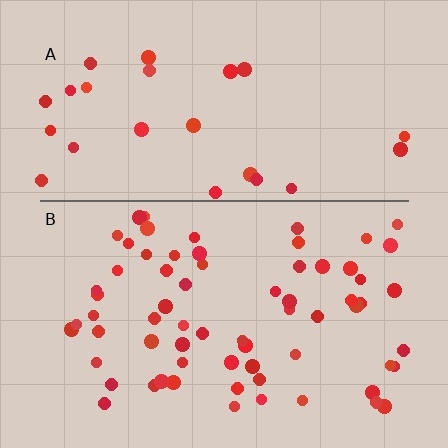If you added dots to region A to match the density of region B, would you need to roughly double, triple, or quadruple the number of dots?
Approximately triple.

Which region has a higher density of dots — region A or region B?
B (the bottom).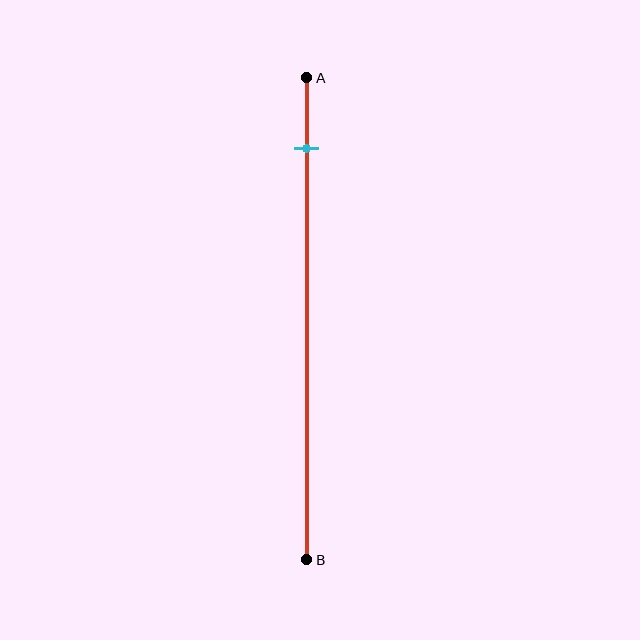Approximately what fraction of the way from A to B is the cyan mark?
The cyan mark is approximately 15% of the way from A to B.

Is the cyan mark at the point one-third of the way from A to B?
No, the mark is at about 15% from A, not at the 33% one-third point.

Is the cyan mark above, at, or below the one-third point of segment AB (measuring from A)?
The cyan mark is above the one-third point of segment AB.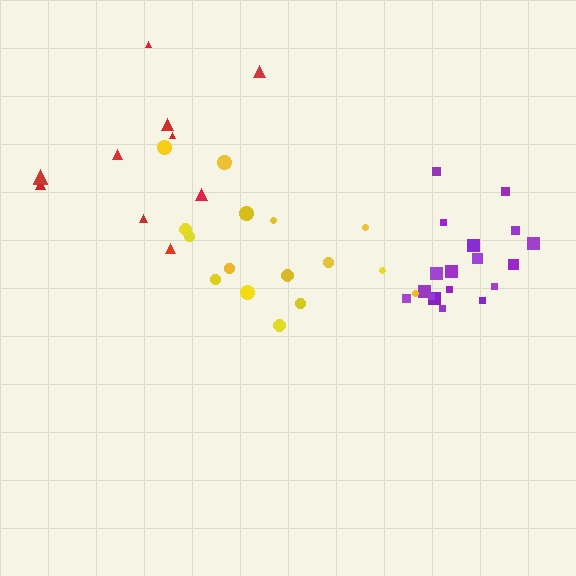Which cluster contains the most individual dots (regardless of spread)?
Purple (18).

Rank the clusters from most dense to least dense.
purple, yellow, red.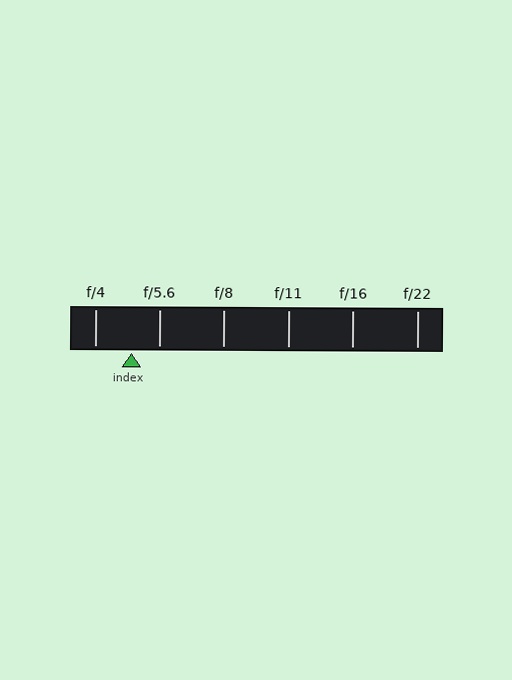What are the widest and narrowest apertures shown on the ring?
The widest aperture shown is f/4 and the narrowest is f/22.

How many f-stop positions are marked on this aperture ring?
There are 6 f-stop positions marked.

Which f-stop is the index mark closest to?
The index mark is closest to f/5.6.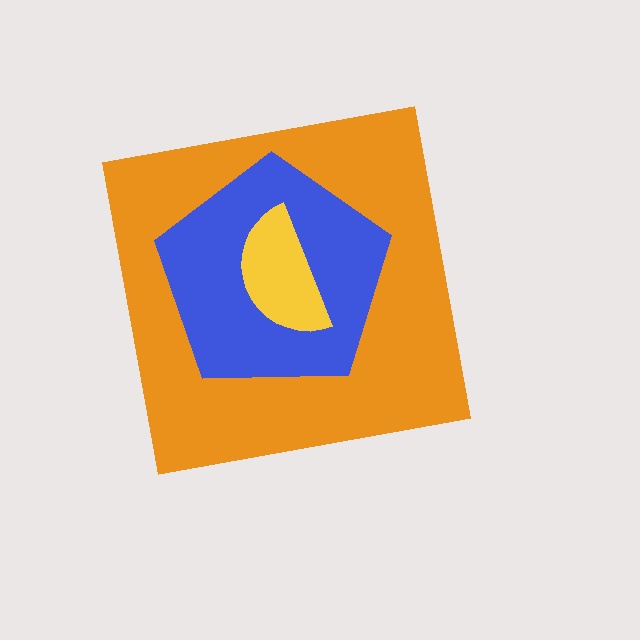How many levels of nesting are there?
3.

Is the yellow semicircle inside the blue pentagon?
Yes.